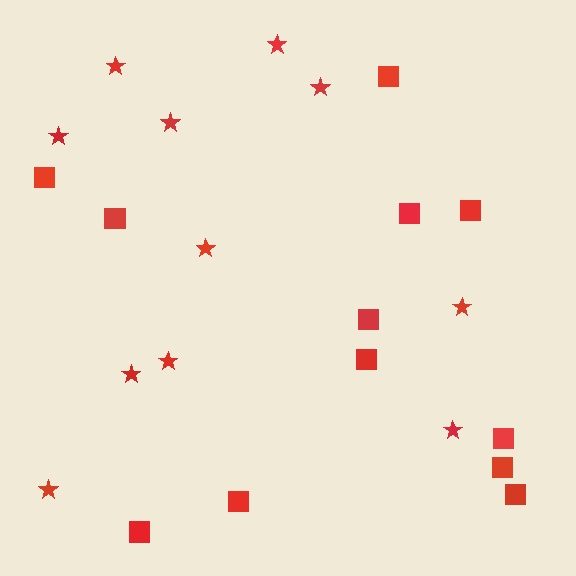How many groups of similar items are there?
There are 2 groups: one group of squares (12) and one group of stars (11).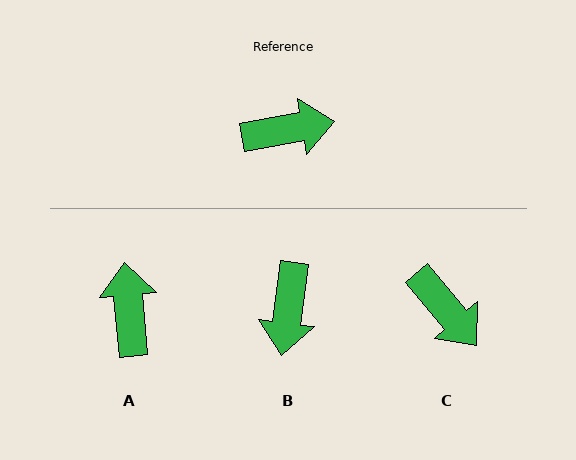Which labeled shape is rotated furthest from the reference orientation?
B, about 108 degrees away.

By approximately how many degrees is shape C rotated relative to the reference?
Approximately 60 degrees clockwise.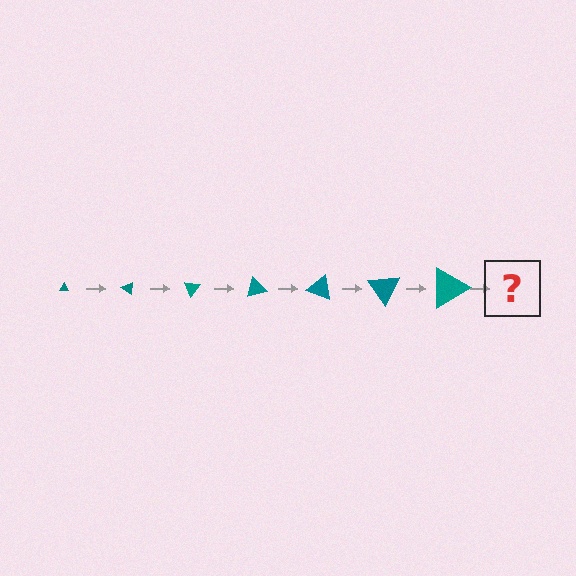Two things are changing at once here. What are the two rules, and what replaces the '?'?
The two rules are that the triangle grows larger each step and it rotates 35 degrees each step. The '?' should be a triangle, larger than the previous one and rotated 245 degrees from the start.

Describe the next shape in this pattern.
It should be a triangle, larger than the previous one and rotated 245 degrees from the start.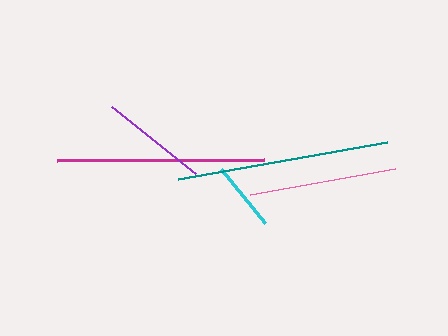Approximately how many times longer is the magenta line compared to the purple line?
The magenta line is approximately 1.9 times the length of the purple line.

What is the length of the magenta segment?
The magenta segment is approximately 207 pixels long.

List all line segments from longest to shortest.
From longest to shortest: teal, magenta, pink, purple, cyan.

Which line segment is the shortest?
The cyan line is the shortest at approximately 69 pixels.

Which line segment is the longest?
The teal line is the longest at approximately 212 pixels.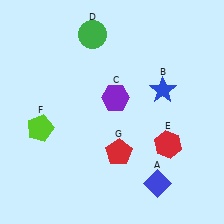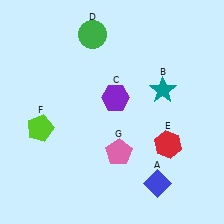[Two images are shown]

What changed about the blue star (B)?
In Image 1, B is blue. In Image 2, it changed to teal.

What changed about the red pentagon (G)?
In Image 1, G is red. In Image 2, it changed to pink.